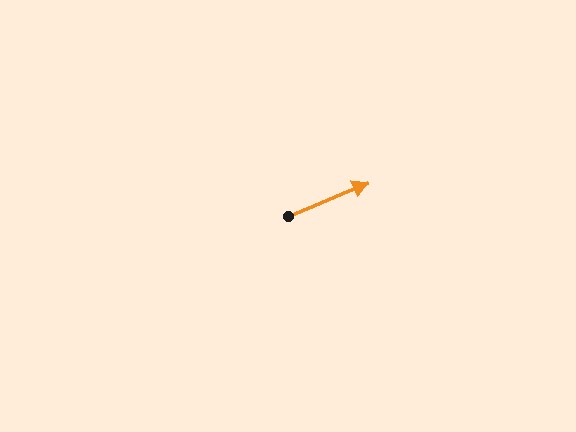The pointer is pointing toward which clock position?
Roughly 2 o'clock.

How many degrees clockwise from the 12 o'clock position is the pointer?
Approximately 67 degrees.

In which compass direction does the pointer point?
Northeast.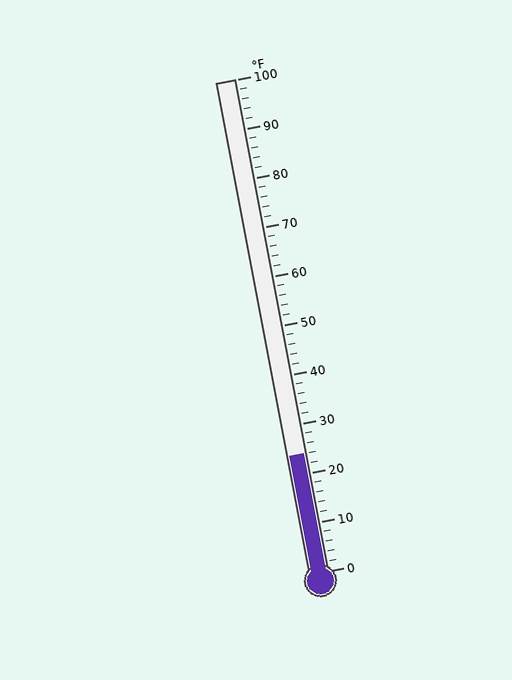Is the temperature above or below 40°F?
The temperature is below 40°F.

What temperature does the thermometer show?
The thermometer shows approximately 24°F.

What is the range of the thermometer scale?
The thermometer scale ranges from 0°F to 100°F.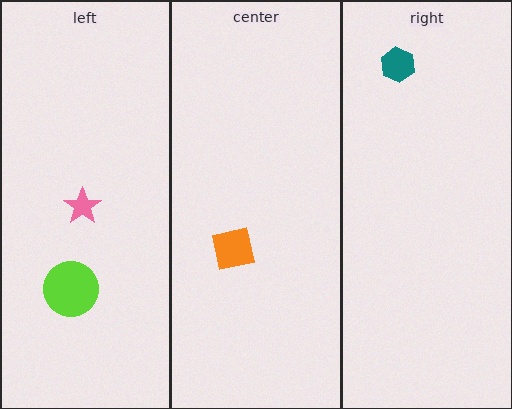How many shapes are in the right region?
1.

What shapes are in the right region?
The teal hexagon.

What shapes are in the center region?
The orange square.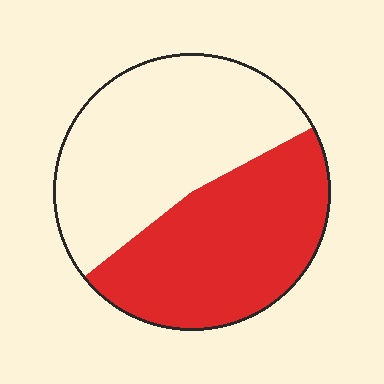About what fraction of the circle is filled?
About one half (1/2).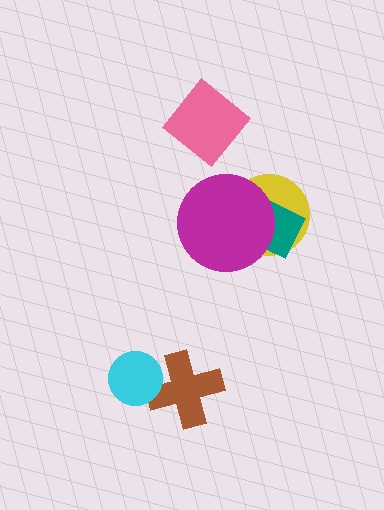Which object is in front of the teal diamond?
The magenta circle is in front of the teal diamond.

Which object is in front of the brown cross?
The cyan circle is in front of the brown cross.